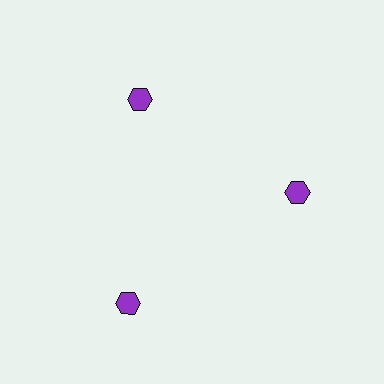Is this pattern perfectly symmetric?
No. The 3 purple hexagons are arranged in a ring, but one element near the 7 o'clock position is pushed outward from the center, breaking the 3-fold rotational symmetry.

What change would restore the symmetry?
The symmetry would be restored by moving it inward, back onto the ring so that all 3 hexagons sit at equal angles and equal distance from the center.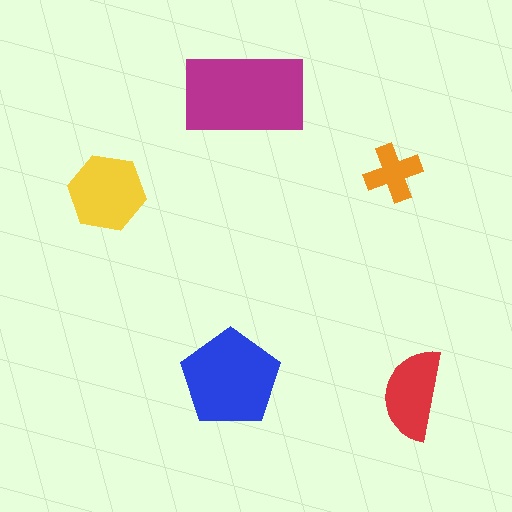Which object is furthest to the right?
The red semicircle is rightmost.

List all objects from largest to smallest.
The magenta rectangle, the blue pentagon, the yellow hexagon, the red semicircle, the orange cross.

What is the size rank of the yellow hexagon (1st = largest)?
3rd.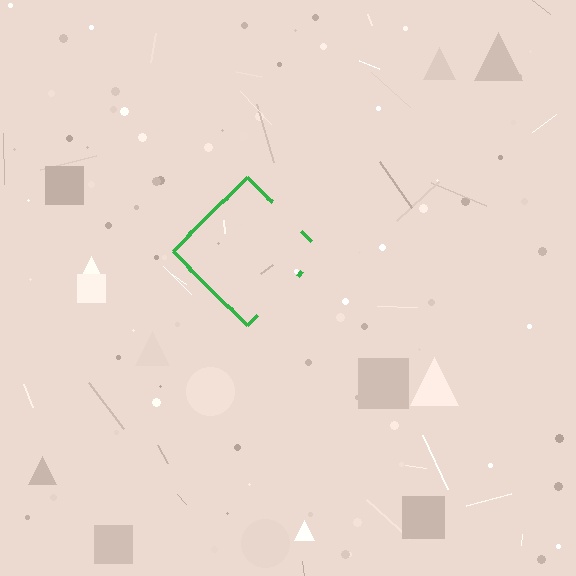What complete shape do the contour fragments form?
The contour fragments form a diamond.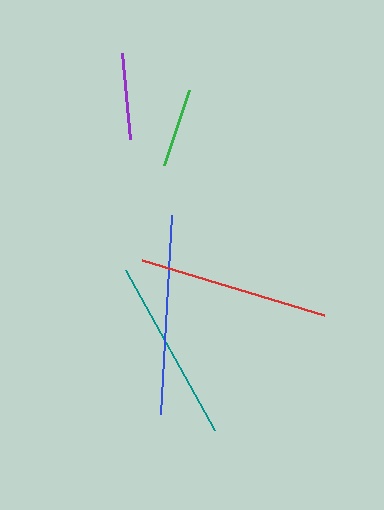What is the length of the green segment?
The green segment is approximately 80 pixels long.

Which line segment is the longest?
The blue line is the longest at approximately 199 pixels.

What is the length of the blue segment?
The blue segment is approximately 199 pixels long.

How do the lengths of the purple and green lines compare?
The purple and green lines are approximately the same length.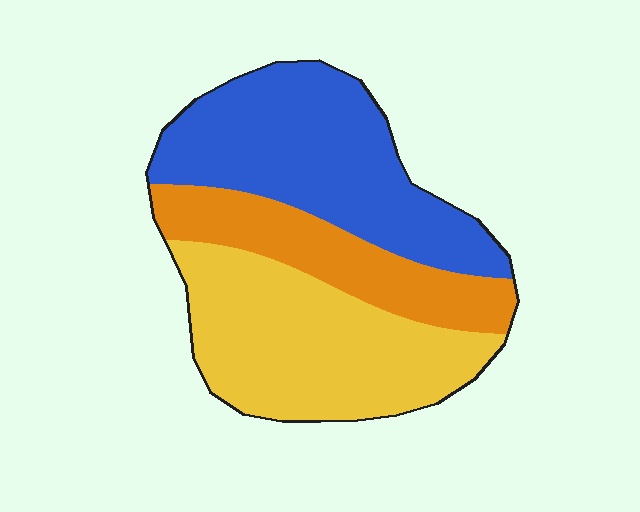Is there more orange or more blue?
Blue.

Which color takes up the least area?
Orange, at roughly 20%.